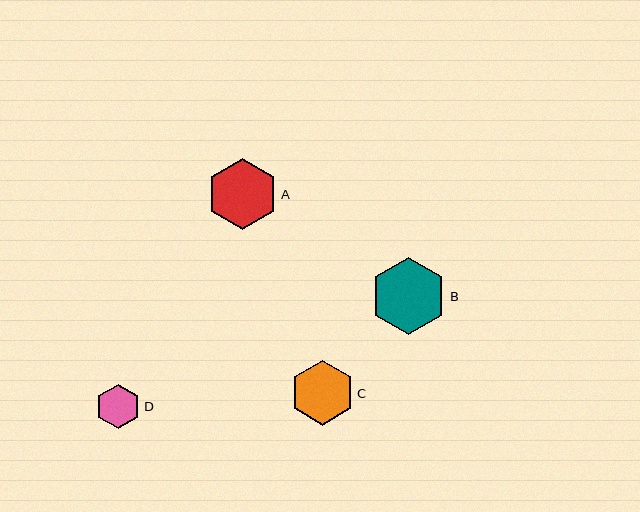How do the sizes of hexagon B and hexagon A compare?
Hexagon B and hexagon A are approximately the same size.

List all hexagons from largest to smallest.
From largest to smallest: B, A, C, D.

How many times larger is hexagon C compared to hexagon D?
Hexagon C is approximately 1.4 times the size of hexagon D.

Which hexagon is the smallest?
Hexagon D is the smallest with a size of approximately 45 pixels.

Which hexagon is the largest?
Hexagon B is the largest with a size of approximately 76 pixels.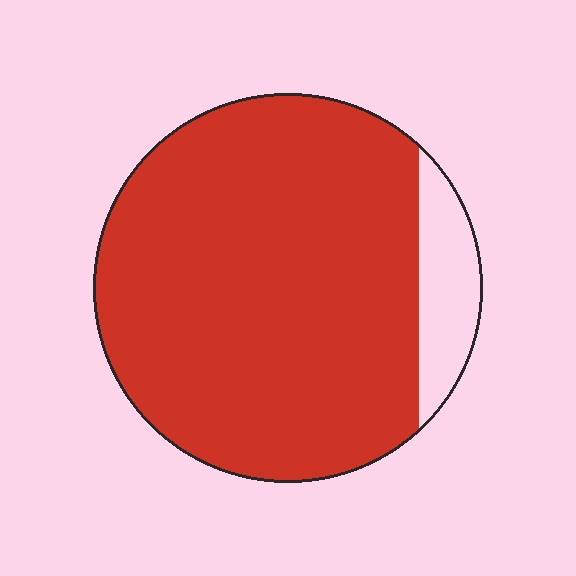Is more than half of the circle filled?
Yes.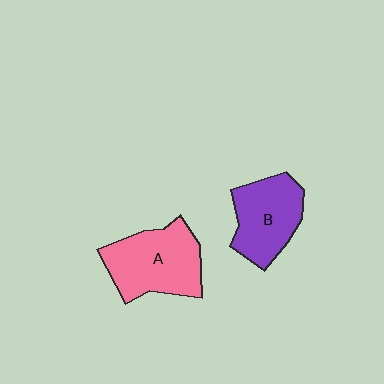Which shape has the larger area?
Shape A (pink).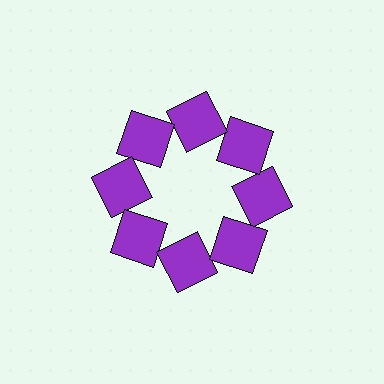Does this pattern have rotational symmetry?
Yes, this pattern has 8-fold rotational symmetry. It looks the same after rotating 45 degrees around the center.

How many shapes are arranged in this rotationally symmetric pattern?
There are 8 shapes, arranged in 8 groups of 1.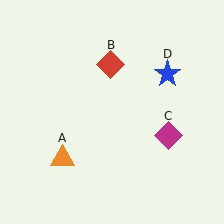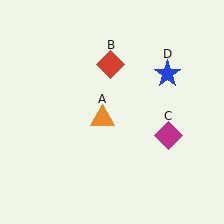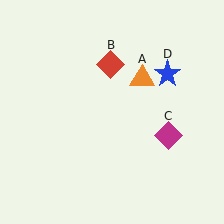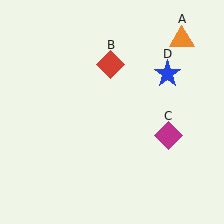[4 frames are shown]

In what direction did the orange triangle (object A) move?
The orange triangle (object A) moved up and to the right.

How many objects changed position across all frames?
1 object changed position: orange triangle (object A).